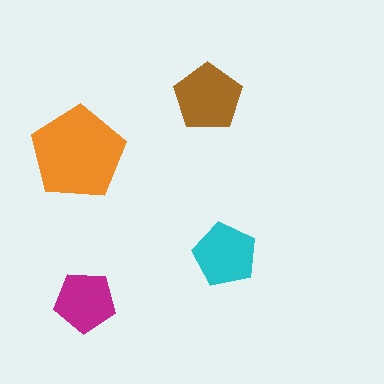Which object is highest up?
The brown pentagon is topmost.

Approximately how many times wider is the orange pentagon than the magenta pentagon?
About 1.5 times wider.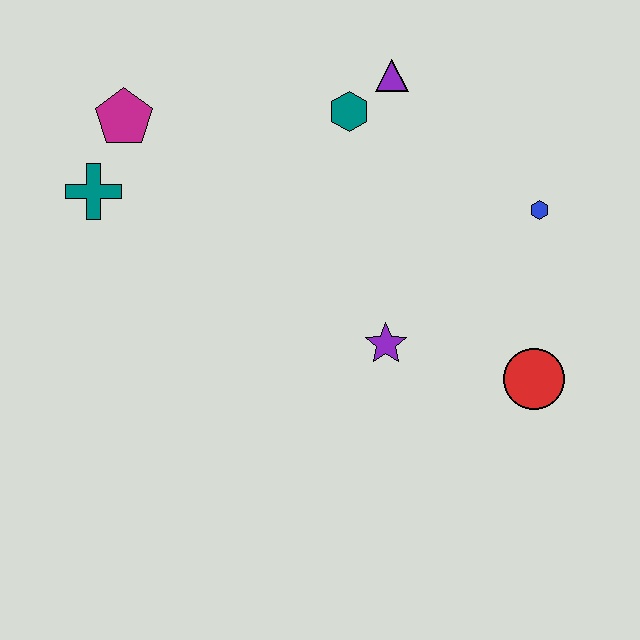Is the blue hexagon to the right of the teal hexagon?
Yes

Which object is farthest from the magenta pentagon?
The red circle is farthest from the magenta pentagon.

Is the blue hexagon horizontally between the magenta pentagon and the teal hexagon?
No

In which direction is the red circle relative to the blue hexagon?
The red circle is below the blue hexagon.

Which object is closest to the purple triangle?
The teal hexagon is closest to the purple triangle.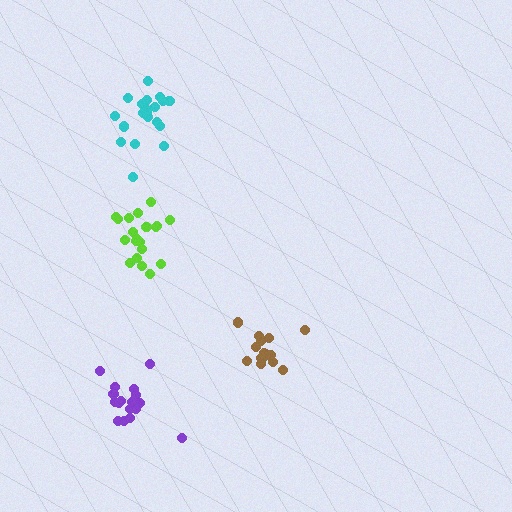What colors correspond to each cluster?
The clusters are colored: purple, brown, cyan, lime.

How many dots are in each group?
Group 1: 17 dots, Group 2: 16 dots, Group 3: 20 dots, Group 4: 20 dots (73 total).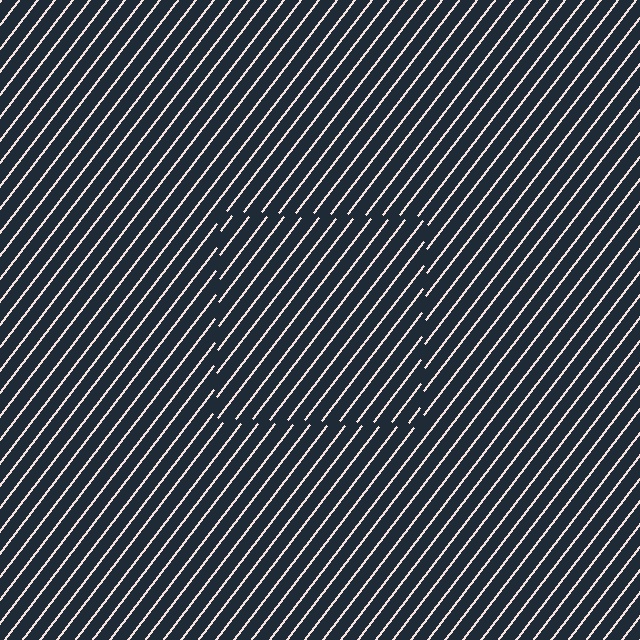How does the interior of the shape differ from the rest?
The interior of the shape contains the same grating, shifted by half a period — the contour is defined by the phase discontinuity where line-ends from the inner and outer gratings abut.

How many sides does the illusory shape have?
4 sides — the line-ends trace a square.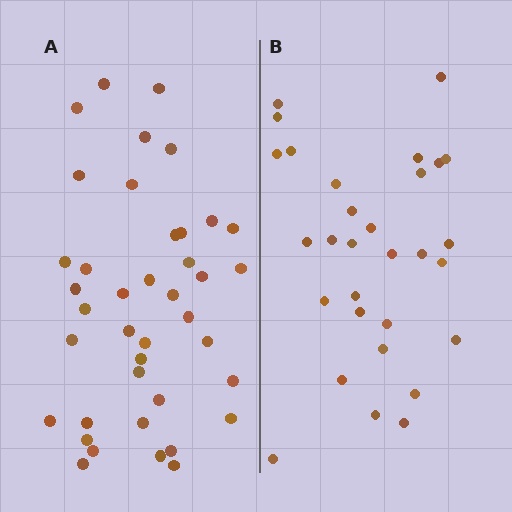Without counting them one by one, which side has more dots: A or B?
Region A (the left region) has more dots.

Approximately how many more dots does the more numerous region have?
Region A has roughly 10 or so more dots than region B.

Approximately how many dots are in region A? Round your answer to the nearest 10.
About 40 dots.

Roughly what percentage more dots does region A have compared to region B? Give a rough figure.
About 35% more.